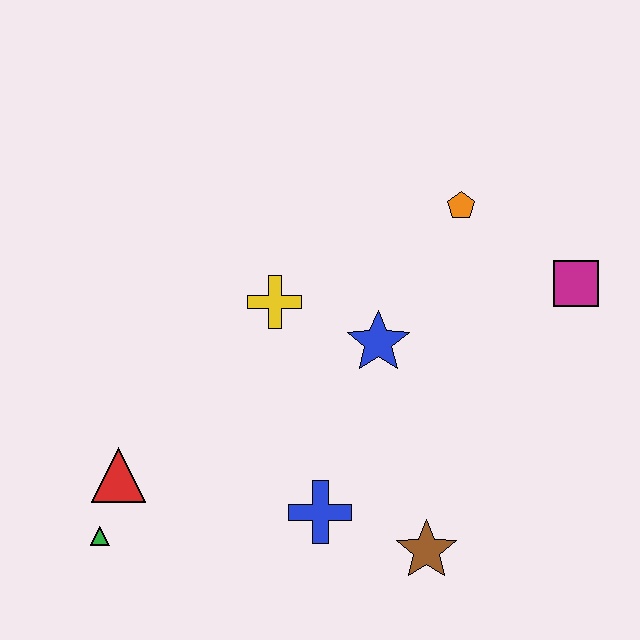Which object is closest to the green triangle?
The red triangle is closest to the green triangle.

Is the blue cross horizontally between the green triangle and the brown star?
Yes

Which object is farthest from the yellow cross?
The magenta square is farthest from the yellow cross.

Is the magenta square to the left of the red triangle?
No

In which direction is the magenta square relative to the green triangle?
The magenta square is to the right of the green triangle.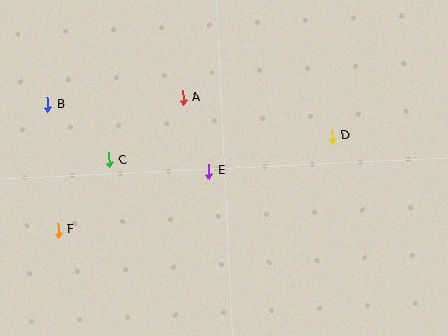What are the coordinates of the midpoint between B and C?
The midpoint between B and C is at (79, 133).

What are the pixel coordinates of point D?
Point D is at (332, 136).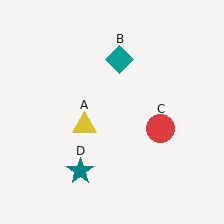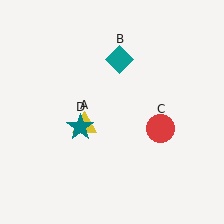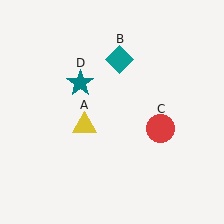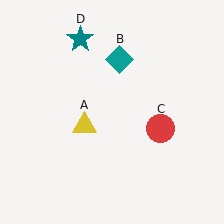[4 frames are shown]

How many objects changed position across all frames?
1 object changed position: teal star (object D).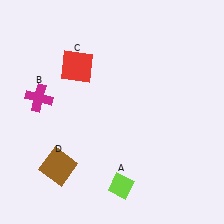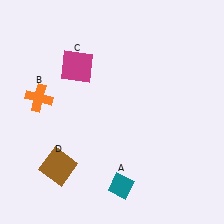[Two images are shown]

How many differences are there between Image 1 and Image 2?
There are 3 differences between the two images.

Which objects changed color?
A changed from lime to teal. B changed from magenta to orange. C changed from red to magenta.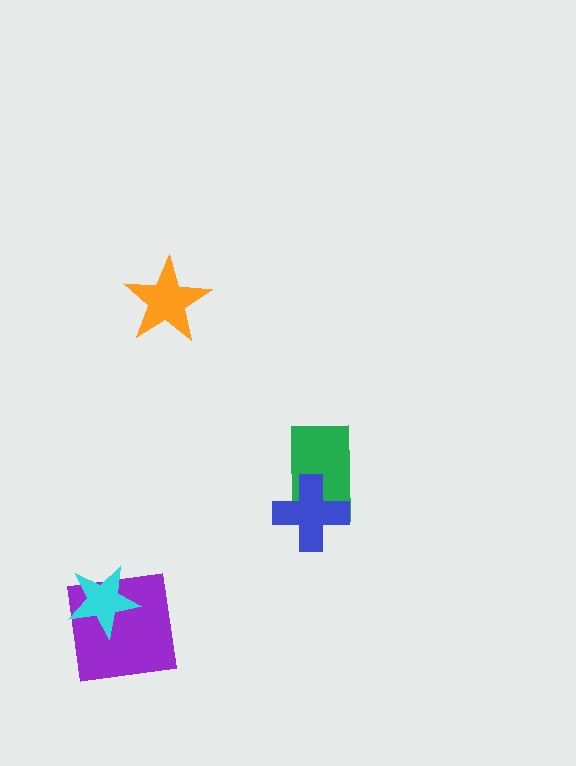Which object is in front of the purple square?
The cyan star is in front of the purple square.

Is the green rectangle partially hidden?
Yes, it is partially covered by another shape.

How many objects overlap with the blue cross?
1 object overlaps with the blue cross.